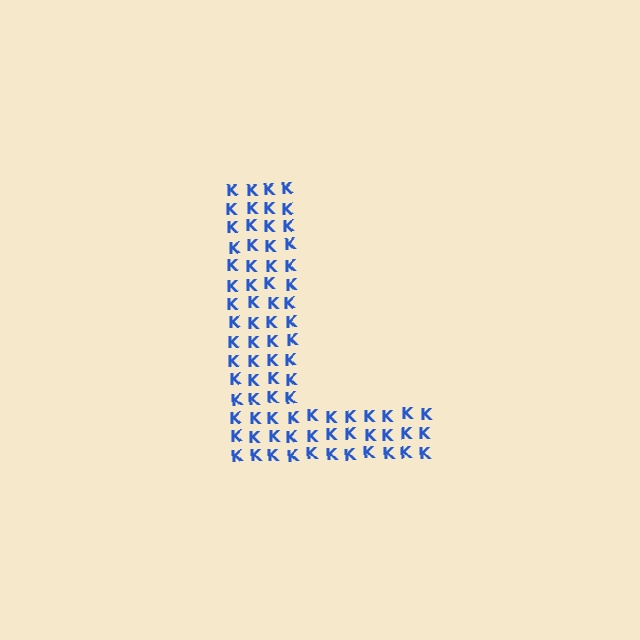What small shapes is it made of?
It is made of small letter K's.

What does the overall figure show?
The overall figure shows the letter L.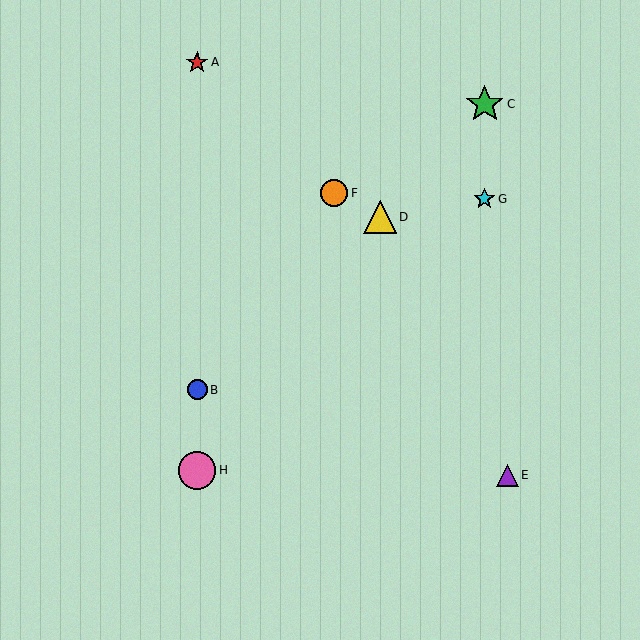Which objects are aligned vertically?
Objects A, B, H are aligned vertically.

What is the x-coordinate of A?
Object A is at x≈197.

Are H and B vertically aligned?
Yes, both are at x≈197.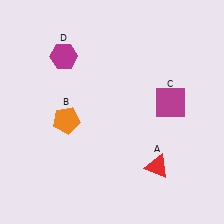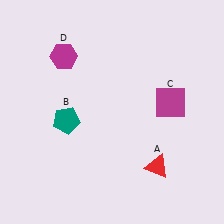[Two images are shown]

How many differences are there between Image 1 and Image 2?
There is 1 difference between the two images.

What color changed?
The pentagon (B) changed from orange in Image 1 to teal in Image 2.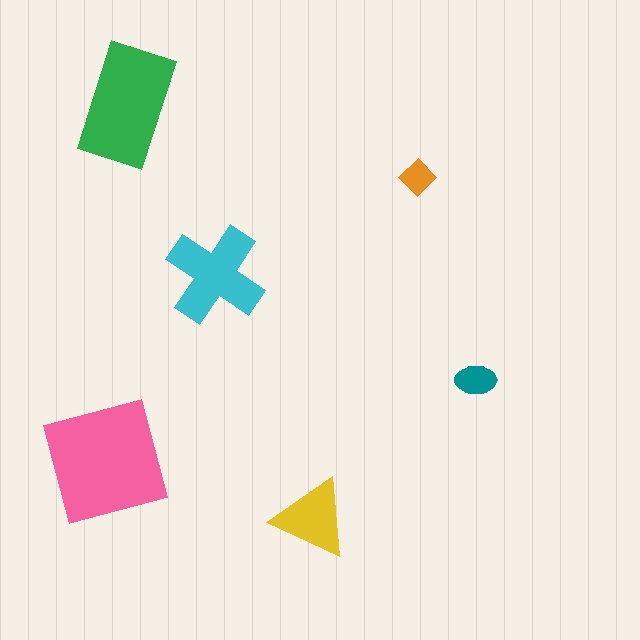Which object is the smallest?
The orange diamond.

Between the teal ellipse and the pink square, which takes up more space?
The pink square.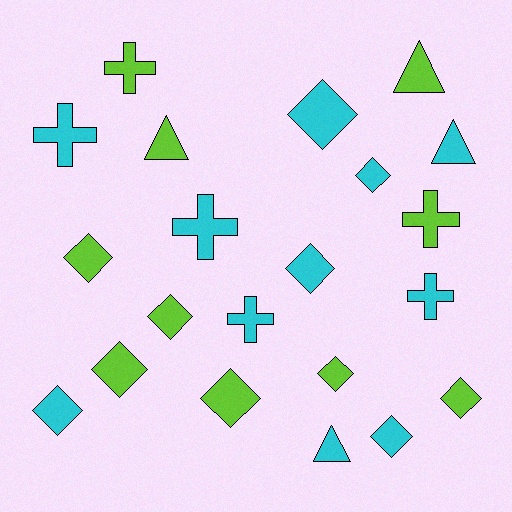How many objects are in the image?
There are 21 objects.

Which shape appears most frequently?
Diamond, with 11 objects.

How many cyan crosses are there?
There are 4 cyan crosses.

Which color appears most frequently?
Cyan, with 11 objects.